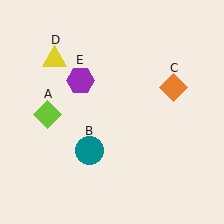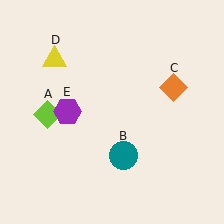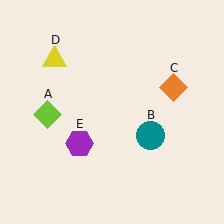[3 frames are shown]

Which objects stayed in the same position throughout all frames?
Lime diamond (object A) and orange diamond (object C) and yellow triangle (object D) remained stationary.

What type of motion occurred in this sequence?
The teal circle (object B), purple hexagon (object E) rotated counterclockwise around the center of the scene.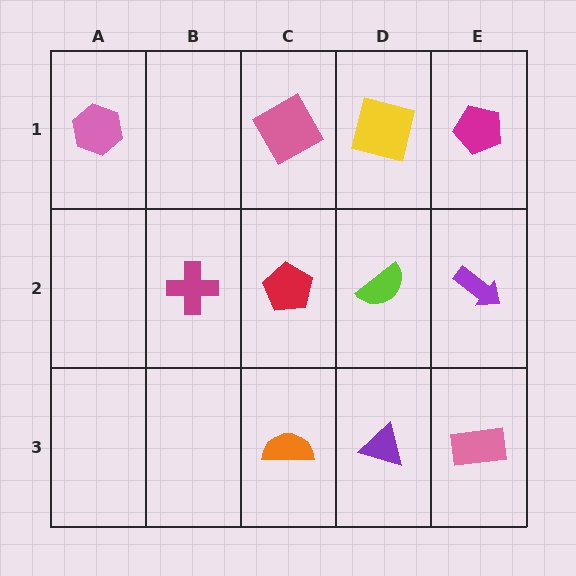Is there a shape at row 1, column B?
No, that cell is empty.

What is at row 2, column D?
A lime semicircle.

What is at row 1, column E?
A magenta pentagon.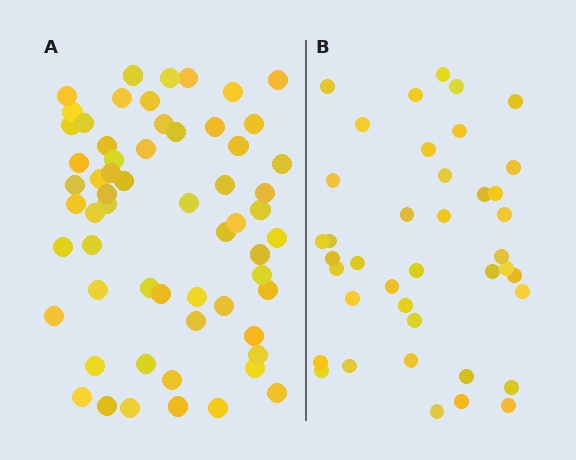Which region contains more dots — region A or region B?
Region A (the left region) has more dots.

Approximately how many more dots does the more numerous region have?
Region A has approximately 20 more dots than region B.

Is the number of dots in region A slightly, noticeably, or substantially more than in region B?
Region A has substantially more. The ratio is roughly 1.5 to 1.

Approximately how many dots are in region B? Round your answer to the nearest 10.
About 40 dots.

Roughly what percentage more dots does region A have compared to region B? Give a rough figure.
About 50% more.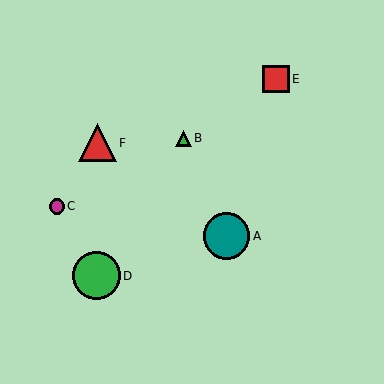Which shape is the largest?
The green circle (labeled D) is the largest.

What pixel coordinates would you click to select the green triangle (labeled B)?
Click at (183, 138) to select the green triangle B.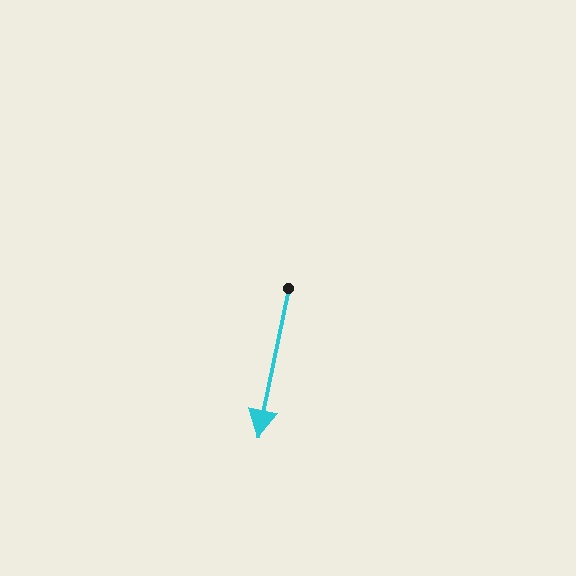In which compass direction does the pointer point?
South.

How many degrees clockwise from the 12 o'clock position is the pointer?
Approximately 192 degrees.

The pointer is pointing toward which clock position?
Roughly 6 o'clock.